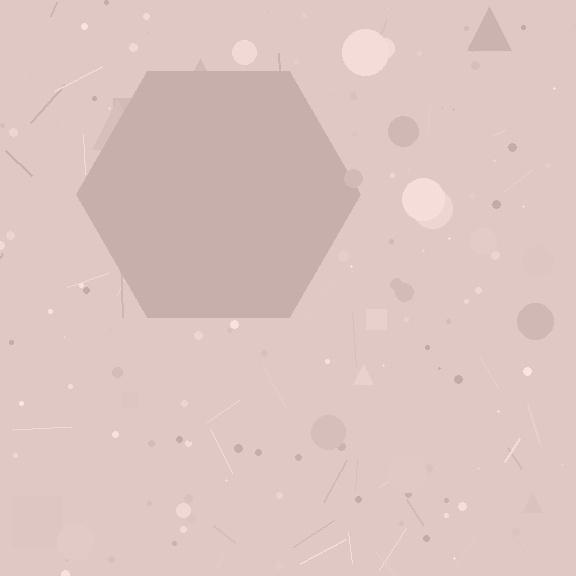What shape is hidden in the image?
A hexagon is hidden in the image.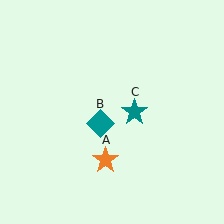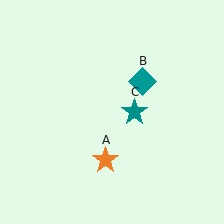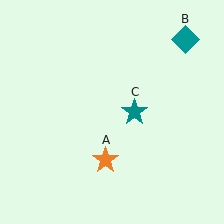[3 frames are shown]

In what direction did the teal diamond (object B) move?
The teal diamond (object B) moved up and to the right.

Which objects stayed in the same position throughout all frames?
Orange star (object A) and teal star (object C) remained stationary.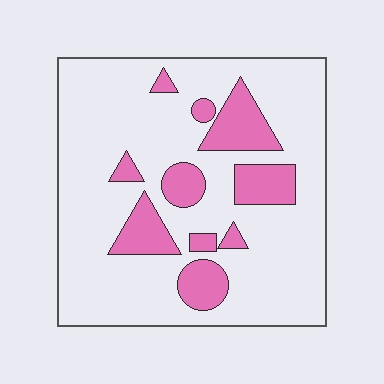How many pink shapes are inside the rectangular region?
10.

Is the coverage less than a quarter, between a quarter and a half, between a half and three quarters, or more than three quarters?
Less than a quarter.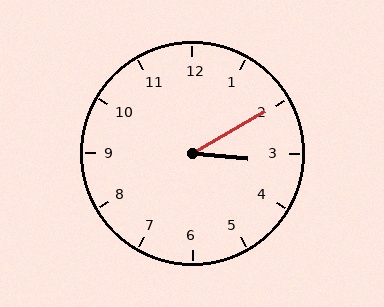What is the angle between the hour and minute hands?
Approximately 35 degrees.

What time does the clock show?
3:10.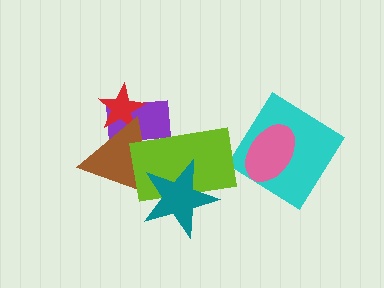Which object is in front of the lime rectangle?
The teal star is in front of the lime rectangle.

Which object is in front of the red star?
The brown triangle is in front of the red star.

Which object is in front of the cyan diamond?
The pink ellipse is in front of the cyan diamond.